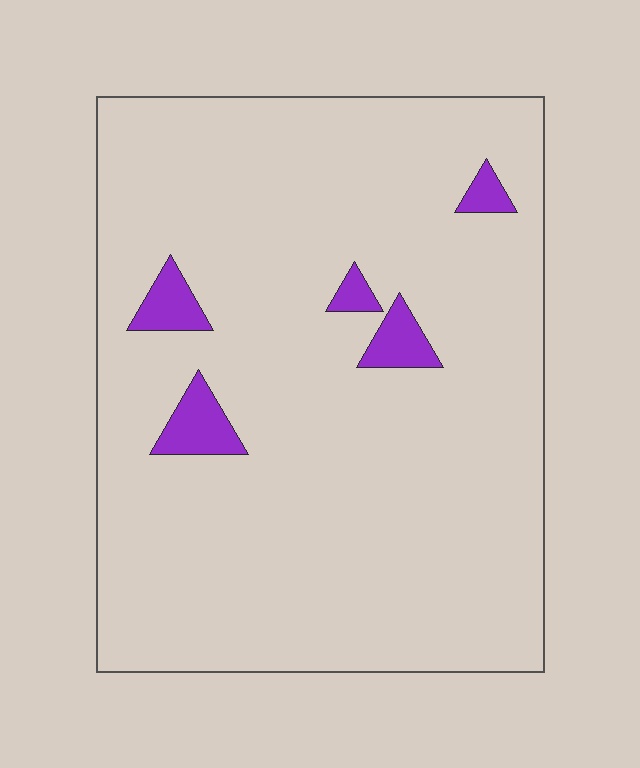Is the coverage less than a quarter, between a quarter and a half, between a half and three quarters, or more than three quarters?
Less than a quarter.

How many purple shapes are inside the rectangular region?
5.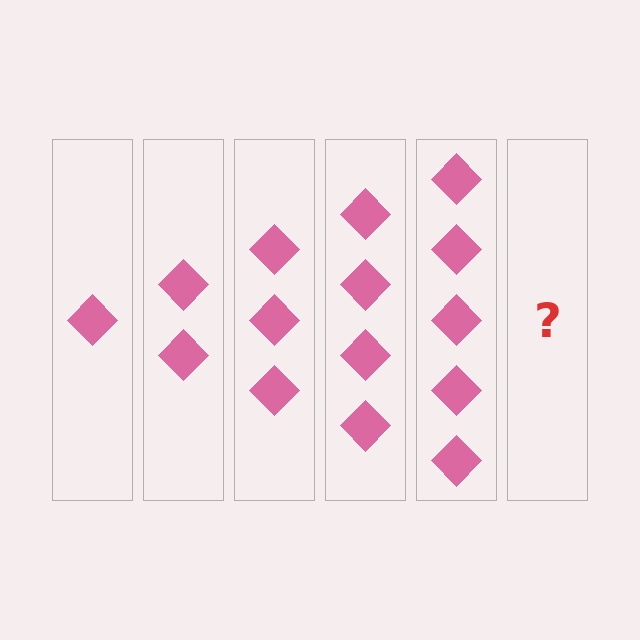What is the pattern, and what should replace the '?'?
The pattern is that each step adds one more diamond. The '?' should be 6 diamonds.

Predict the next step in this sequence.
The next step is 6 diamonds.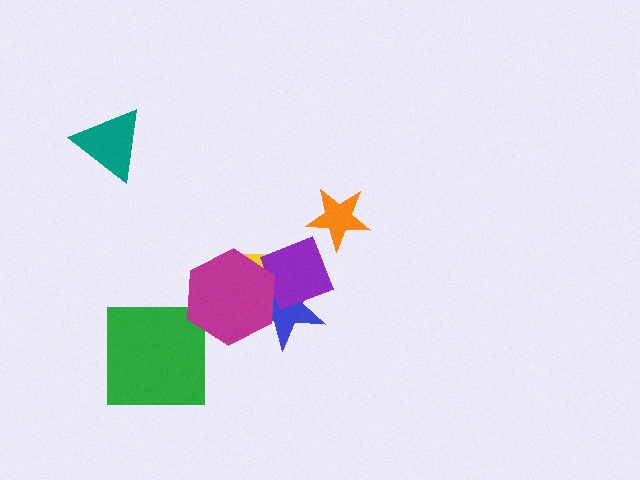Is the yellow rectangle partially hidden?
Yes, it is partially covered by another shape.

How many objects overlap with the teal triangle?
0 objects overlap with the teal triangle.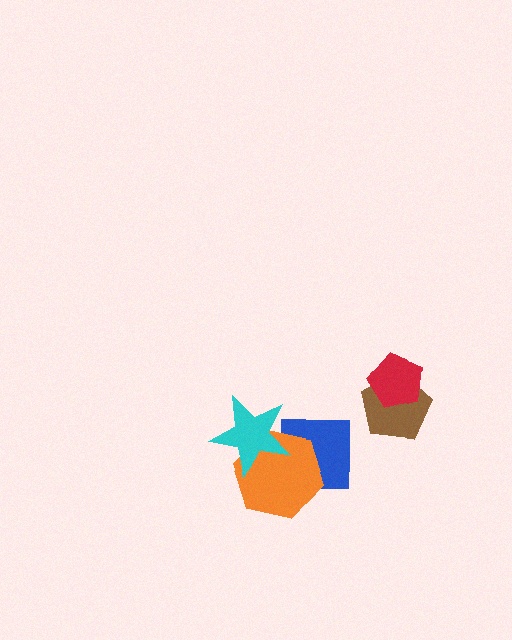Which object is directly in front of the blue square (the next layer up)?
The orange hexagon is directly in front of the blue square.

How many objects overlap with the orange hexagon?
2 objects overlap with the orange hexagon.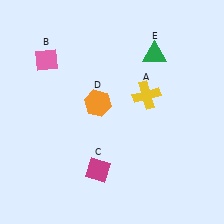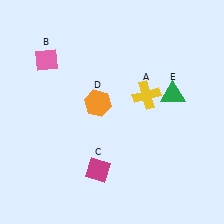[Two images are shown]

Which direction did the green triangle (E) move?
The green triangle (E) moved down.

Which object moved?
The green triangle (E) moved down.